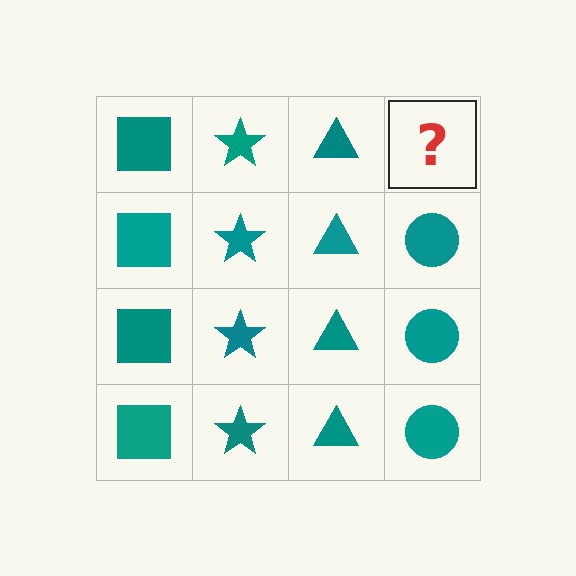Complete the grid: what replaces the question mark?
The question mark should be replaced with a teal circle.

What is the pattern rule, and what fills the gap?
The rule is that each column has a consistent shape. The gap should be filled with a teal circle.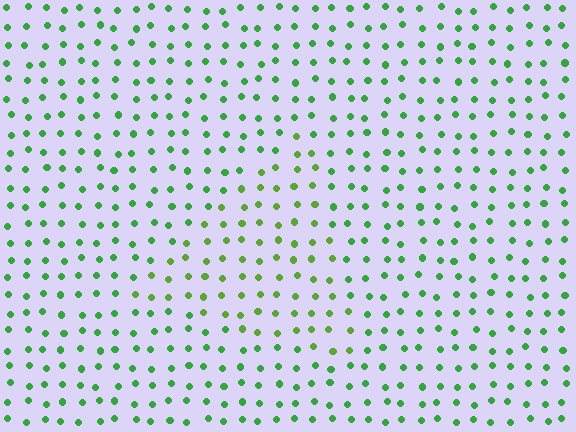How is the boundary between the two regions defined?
The boundary is defined purely by a slight shift in hue (about 27 degrees). Spacing, size, and orientation are identical on both sides.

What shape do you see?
I see a triangle.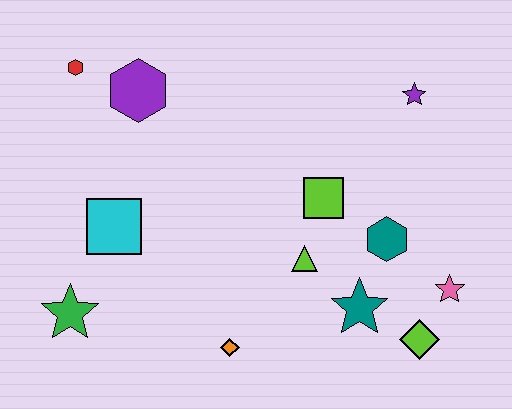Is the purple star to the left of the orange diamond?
No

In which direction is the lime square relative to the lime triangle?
The lime square is above the lime triangle.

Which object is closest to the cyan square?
The green star is closest to the cyan square.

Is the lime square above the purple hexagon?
No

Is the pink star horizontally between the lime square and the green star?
No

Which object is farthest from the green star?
The purple star is farthest from the green star.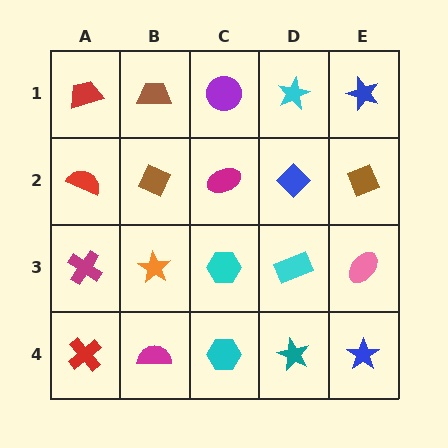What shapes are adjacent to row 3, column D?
A blue diamond (row 2, column D), a teal star (row 4, column D), a cyan hexagon (row 3, column C), a pink ellipse (row 3, column E).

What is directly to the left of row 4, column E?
A teal star.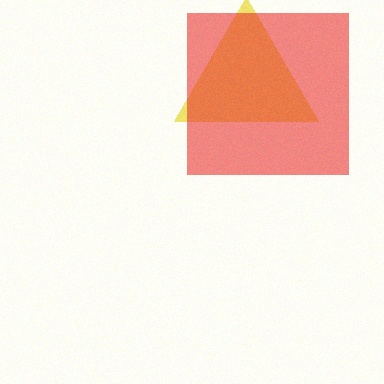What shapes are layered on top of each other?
The layered shapes are: a yellow triangle, a red square.